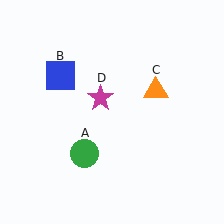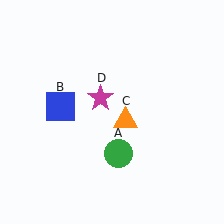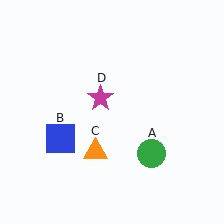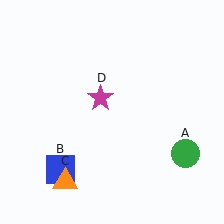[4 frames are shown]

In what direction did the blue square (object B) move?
The blue square (object B) moved down.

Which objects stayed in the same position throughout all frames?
Magenta star (object D) remained stationary.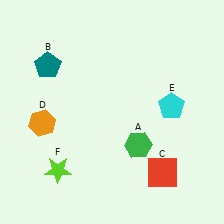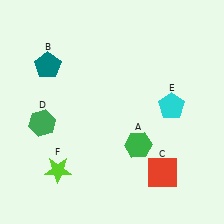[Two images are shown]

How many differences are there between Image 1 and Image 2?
There is 1 difference between the two images.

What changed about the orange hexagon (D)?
In Image 1, D is orange. In Image 2, it changed to green.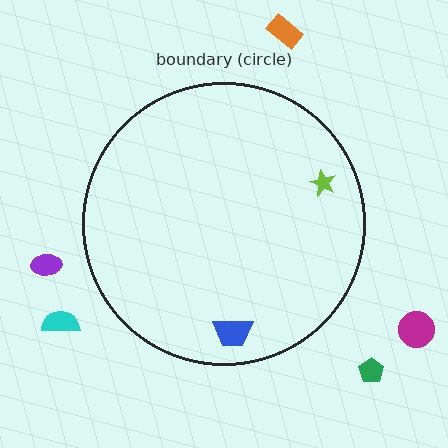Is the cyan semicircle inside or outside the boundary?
Outside.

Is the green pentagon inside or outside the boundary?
Outside.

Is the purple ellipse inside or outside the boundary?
Outside.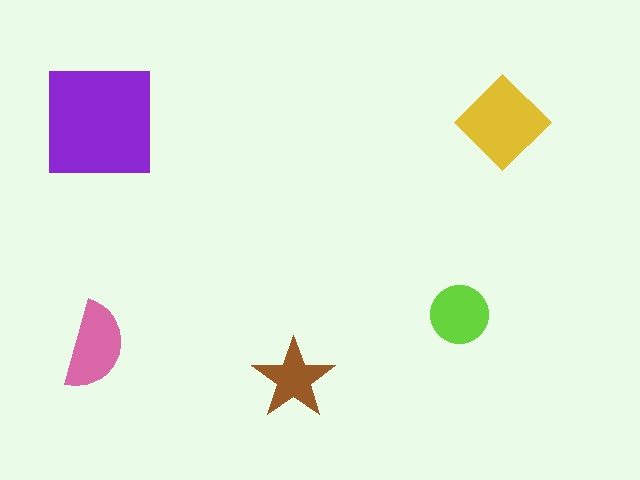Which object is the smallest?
The brown star.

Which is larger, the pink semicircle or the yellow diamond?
The yellow diamond.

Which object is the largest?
The purple square.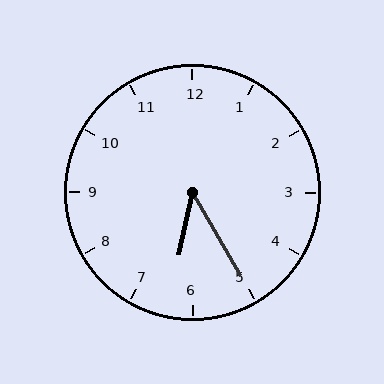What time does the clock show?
6:25.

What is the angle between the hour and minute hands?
Approximately 42 degrees.